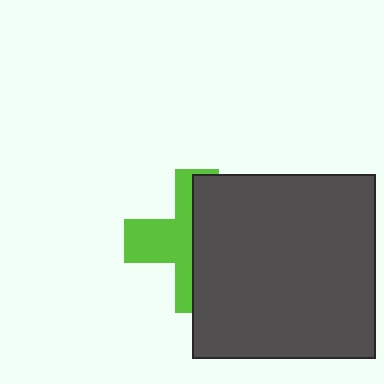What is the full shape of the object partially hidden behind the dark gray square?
The partially hidden object is a lime cross.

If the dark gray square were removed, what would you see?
You would see the complete lime cross.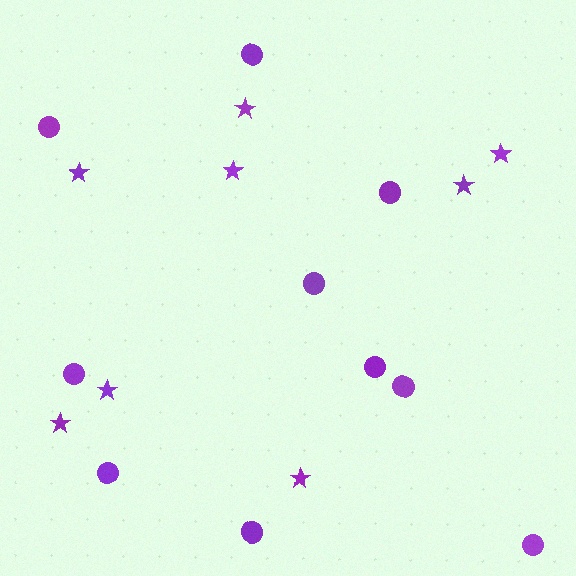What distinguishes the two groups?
There are 2 groups: one group of circles (10) and one group of stars (8).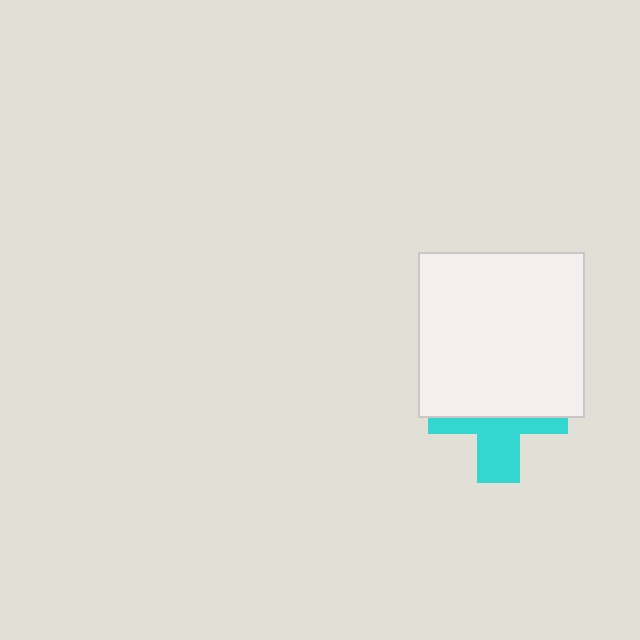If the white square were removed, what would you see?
You would see the complete cyan cross.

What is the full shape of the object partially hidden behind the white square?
The partially hidden object is a cyan cross.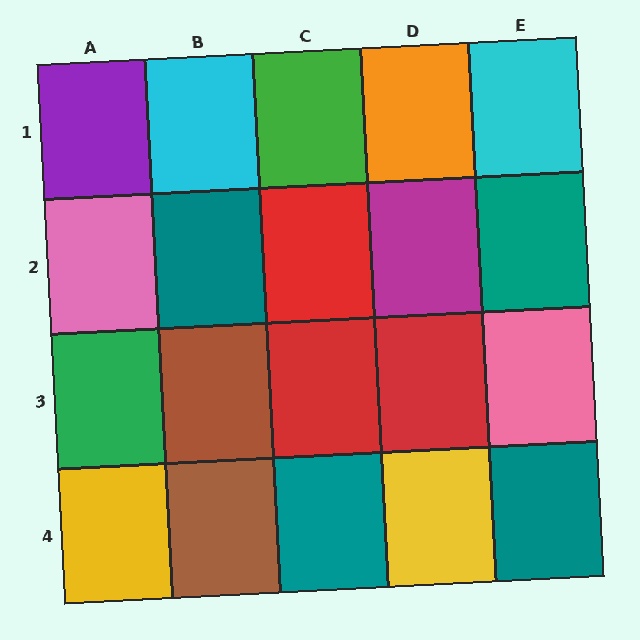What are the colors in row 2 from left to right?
Pink, teal, red, magenta, teal.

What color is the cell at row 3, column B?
Brown.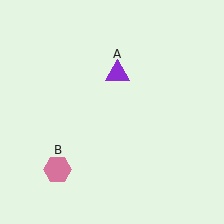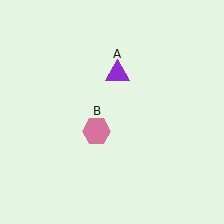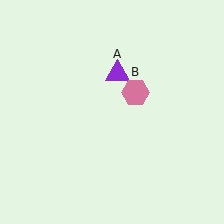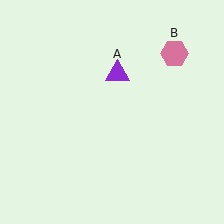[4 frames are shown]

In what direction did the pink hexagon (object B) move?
The pink hexagon (object B) moved up and to the right.